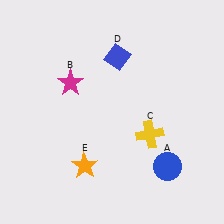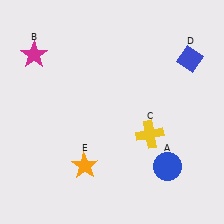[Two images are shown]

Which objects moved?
The objects that moved are: the magenta star (B), the blue diamond (D).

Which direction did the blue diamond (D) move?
The blue diamond (D) moved right.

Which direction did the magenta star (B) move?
The magenta star (B) moved left.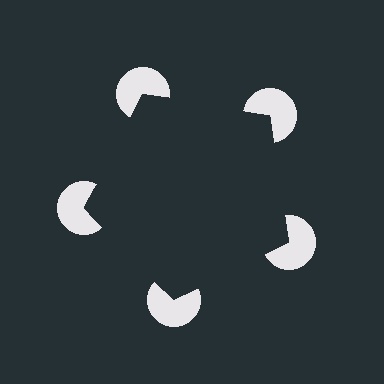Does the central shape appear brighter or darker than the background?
It typically appears slightly darker than the background, even though no actual brightness change is drawn.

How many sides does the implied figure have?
5 sides.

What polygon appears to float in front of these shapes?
An illusory pentagon — its edges are inferred from the aligned wedge cuts in the pac-man discs, not physically drawn.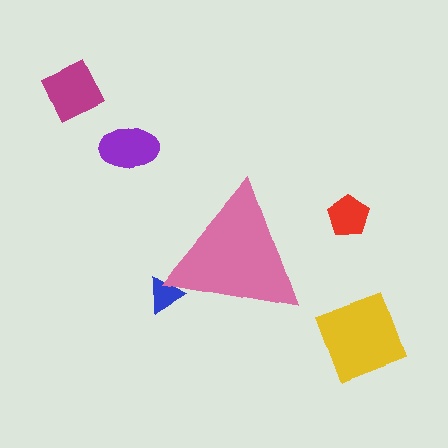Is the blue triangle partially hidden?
Yes, the blue triangle is partially hidden behind the pink triangle.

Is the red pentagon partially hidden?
No, the red pentagon is fully visible.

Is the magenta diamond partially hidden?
No, the magenta diamond is fully visible.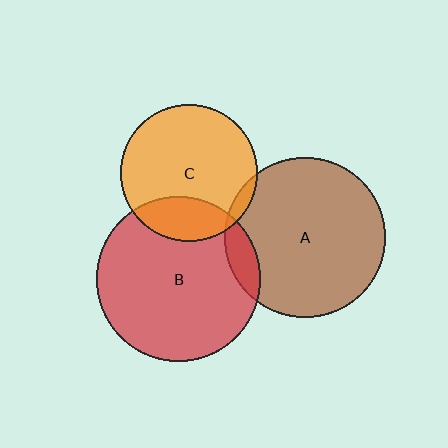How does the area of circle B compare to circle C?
Approximately 1.4 times.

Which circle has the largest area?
Circle B (red).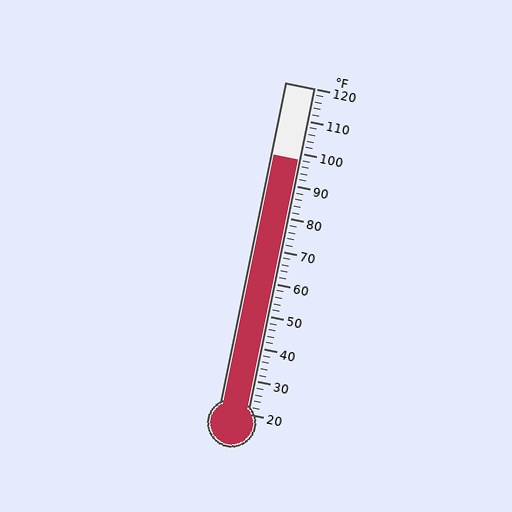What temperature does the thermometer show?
The thermometer shows approximately 98°F.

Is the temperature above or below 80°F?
The temperature is above 80°F.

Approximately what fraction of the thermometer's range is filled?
The thermometer is filled to approximately 80% of its range.